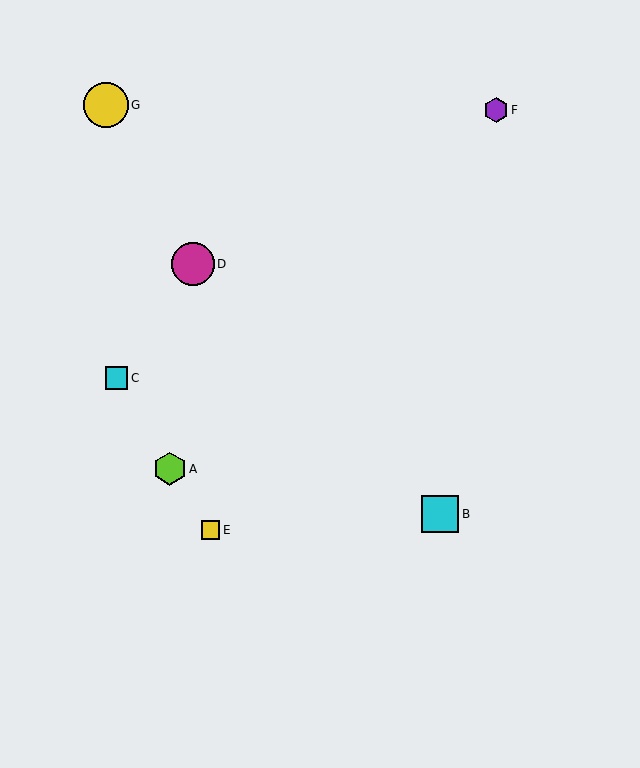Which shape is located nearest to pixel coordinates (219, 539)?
The yellow square (labeled E) at (211, 530) is nearest to that location.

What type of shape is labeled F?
Shape F is a purple hexagon.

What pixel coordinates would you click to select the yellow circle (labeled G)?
Click at (106, 105) to select the yellow circle G.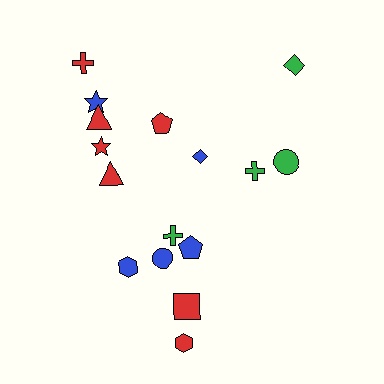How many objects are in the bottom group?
There are 6 objects.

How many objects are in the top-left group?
There are 6 objects.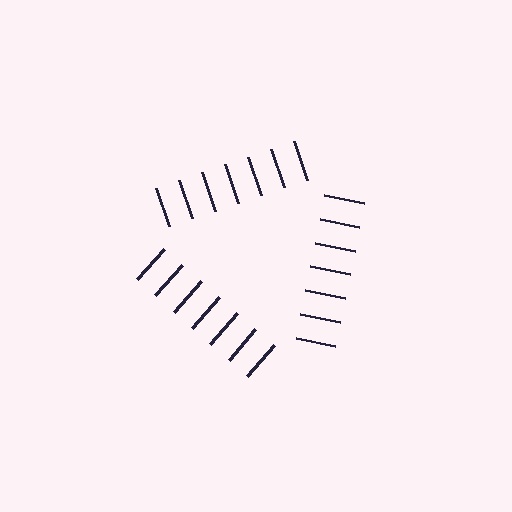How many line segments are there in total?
21 — 7 along each of the 3 edges.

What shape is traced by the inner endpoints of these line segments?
An illusory triangle — the line segments terminate on its edges but no continuous stroke is drawn.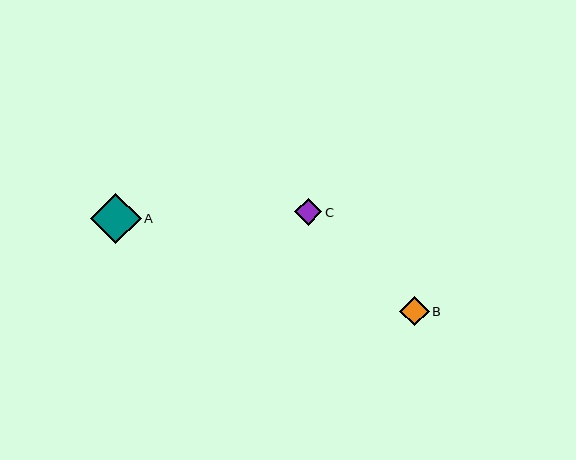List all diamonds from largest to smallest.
From largest to smallest: A, B, C.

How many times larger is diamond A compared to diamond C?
Diamond A is approximately 1.9 times the size of diamond C.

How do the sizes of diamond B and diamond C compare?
Diamond B and diamond C are approximately the same size.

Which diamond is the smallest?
Diamond C is the smallest with a size of approximately 27 pixels.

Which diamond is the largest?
Diamond A is the largest with a size of approximately 51 pixels.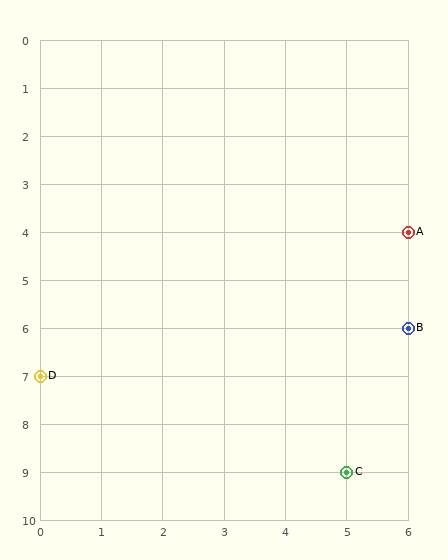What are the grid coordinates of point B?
Point B is at grid coordinates (6, 6).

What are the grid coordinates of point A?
Point A is at grid coordinates (6, 4).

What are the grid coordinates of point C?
Point C is at grid coordinates (5, 9).